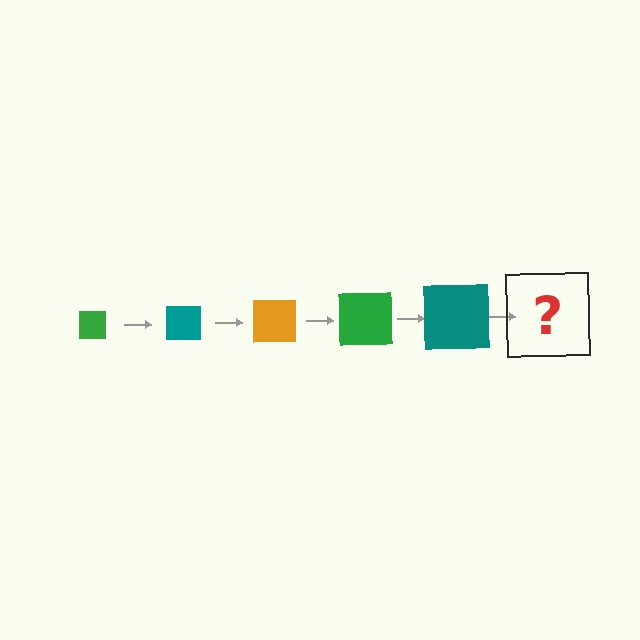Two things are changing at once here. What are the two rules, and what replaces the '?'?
The two rules are that the square grows larger each step and the color cycles through green, teal, and orange. The '?' should be an orange square, larger than the previous one.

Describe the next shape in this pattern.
It should be an orange square, larger than the previous one.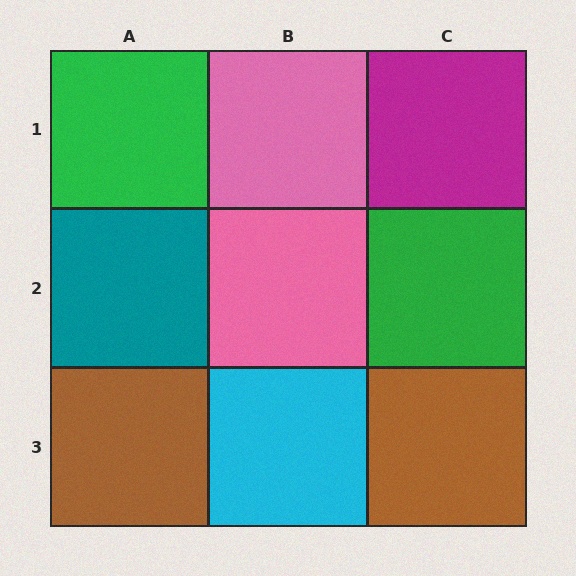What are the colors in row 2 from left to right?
Teal, pink, green.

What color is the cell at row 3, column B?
Cyan.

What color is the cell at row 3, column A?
Brown.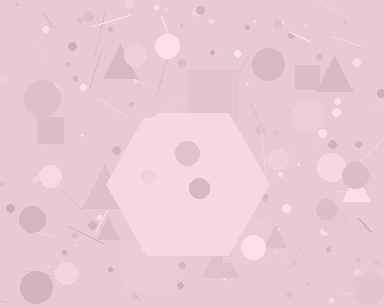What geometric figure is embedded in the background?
A hexagon is embedded in the background.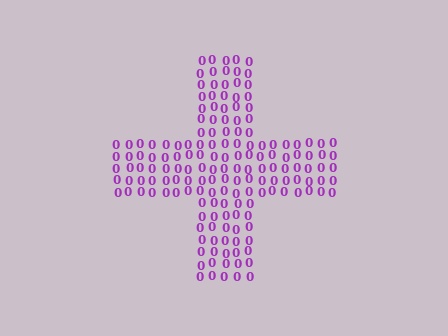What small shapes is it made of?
It is made of small digit 0's.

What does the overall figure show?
The overall figure shows a cross.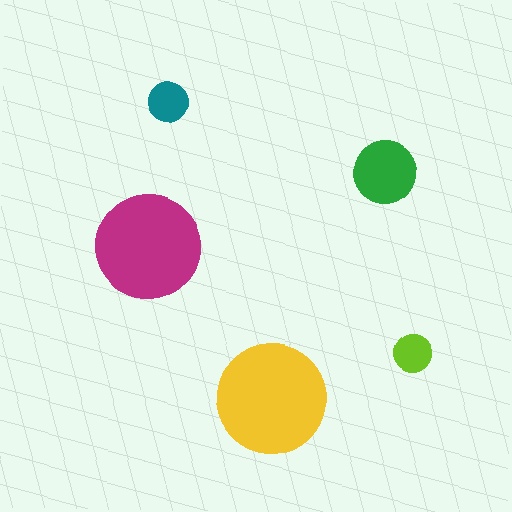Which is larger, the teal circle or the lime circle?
The teal one.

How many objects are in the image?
There are 5 objects in the image.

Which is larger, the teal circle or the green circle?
The green one.